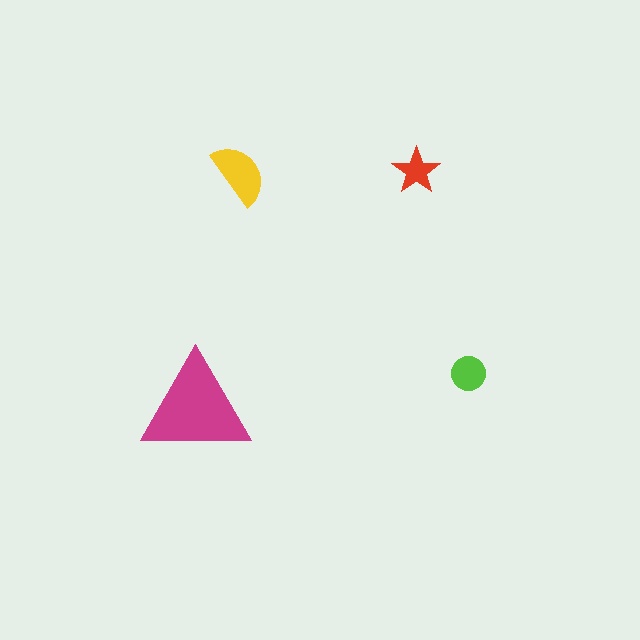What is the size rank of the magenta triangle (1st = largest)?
1st.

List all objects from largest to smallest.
The magenta triangle, the yellow semicircle, the lime circle, the red star.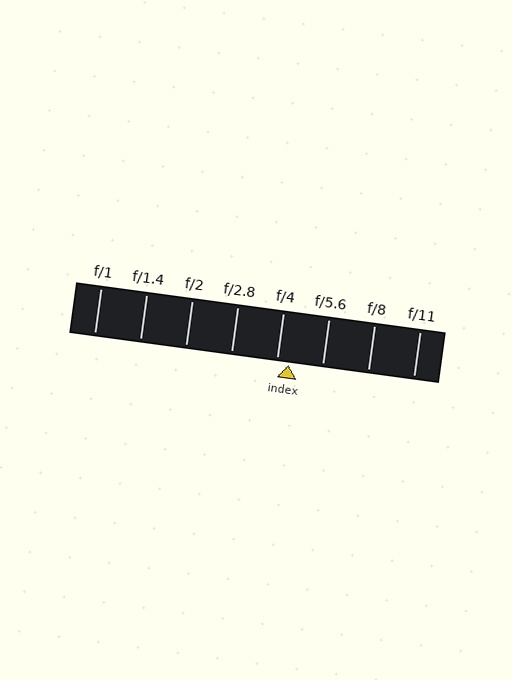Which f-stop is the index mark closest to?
The index mark is closest to f/4.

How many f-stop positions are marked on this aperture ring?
There are 8 f-stop positions marked.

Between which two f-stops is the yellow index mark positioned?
The index mark is between f/4 and f/5.6.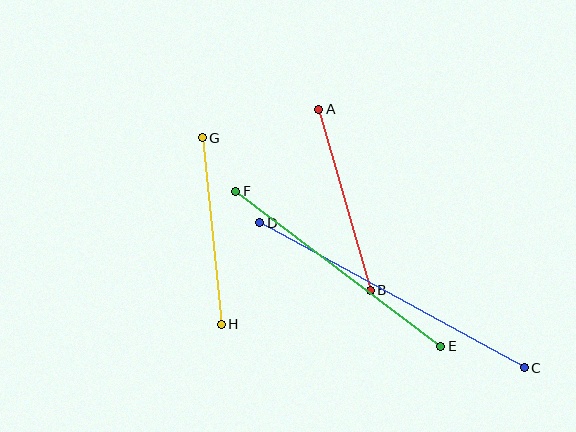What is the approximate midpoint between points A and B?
The midpoint is at approximately (344, 200) pixels.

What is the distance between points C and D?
The distance is approximately 302 pixels.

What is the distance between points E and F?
The distance is approximately 257 pixels.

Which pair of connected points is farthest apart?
Points C and D are farthest apart.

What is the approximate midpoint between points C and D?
The midpoint is at approximately (392, 295) pixels.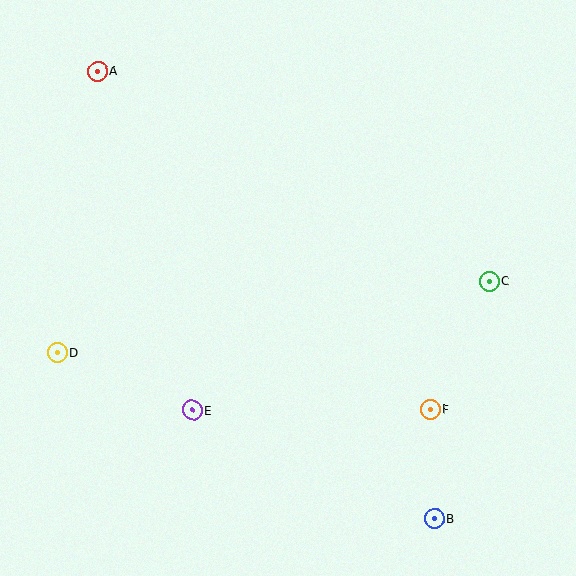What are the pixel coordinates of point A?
Point A is at (98, 71).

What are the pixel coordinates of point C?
Point C is at (489, 282).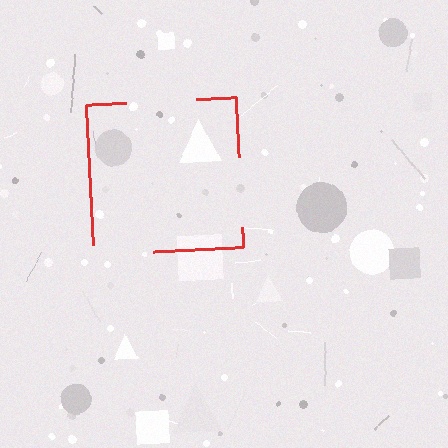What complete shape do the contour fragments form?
The contour fragments form a square.